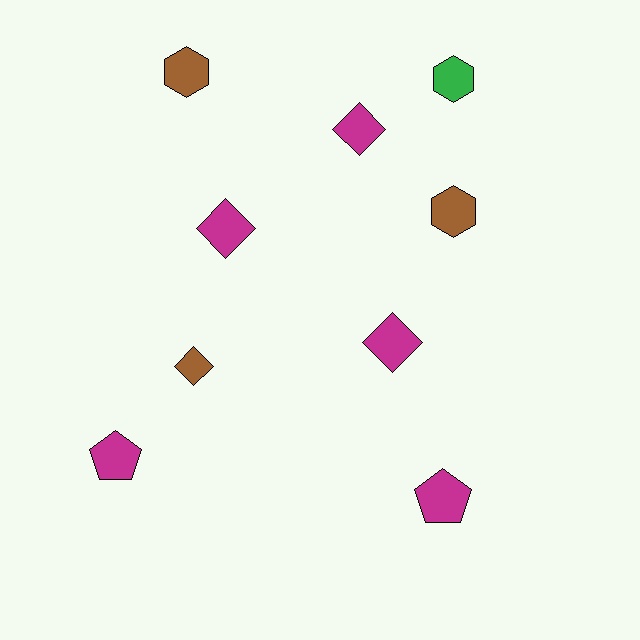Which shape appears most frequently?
Diamond, with 4 objects.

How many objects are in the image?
There are 9 objects.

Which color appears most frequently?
Magenta, with 5 objects.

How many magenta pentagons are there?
There are 2 magenta pentagons.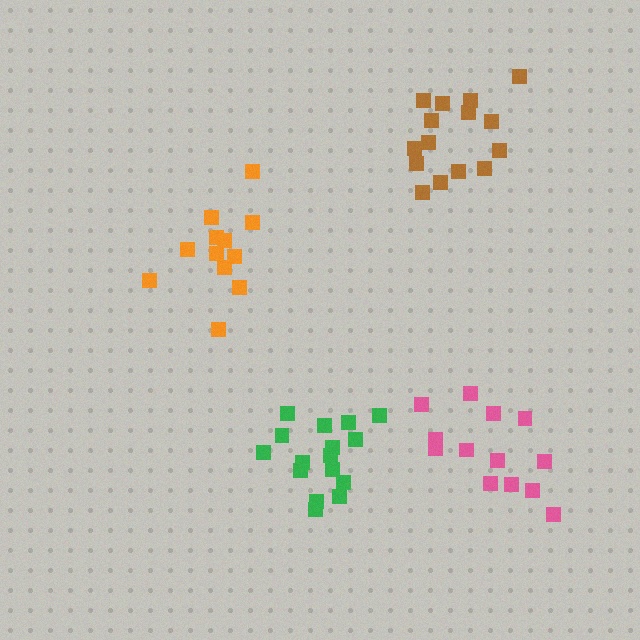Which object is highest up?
The brown cluster is topmost.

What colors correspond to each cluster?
The clusters are colored: orange, brown, pink, green.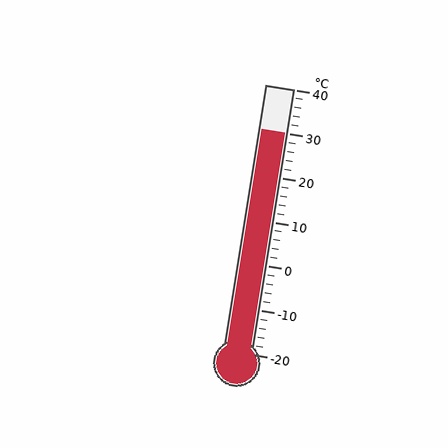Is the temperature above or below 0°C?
The temperature is above 0°C.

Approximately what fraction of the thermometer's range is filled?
The thermometer is filled to approximately 85% of its range.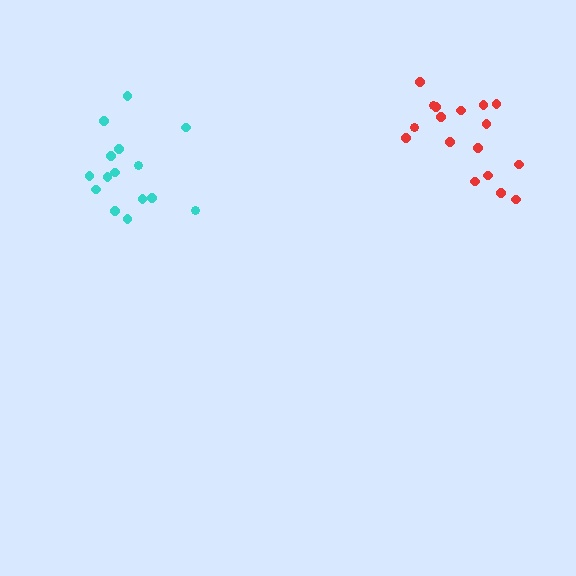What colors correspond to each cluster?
The clusters are colored: red, cyan.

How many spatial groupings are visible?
There are 2 spatial groupings.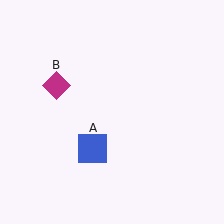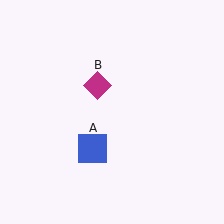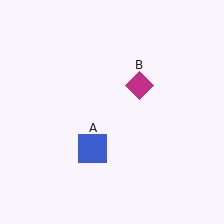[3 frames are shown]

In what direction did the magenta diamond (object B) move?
The magenta diamond (object B) moved right.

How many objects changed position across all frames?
1 object changed position: magenta diamond (object B).